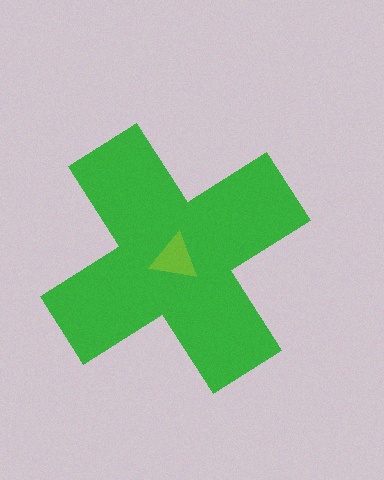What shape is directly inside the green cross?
The lime triangle.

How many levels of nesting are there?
2.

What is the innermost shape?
The lime triangle.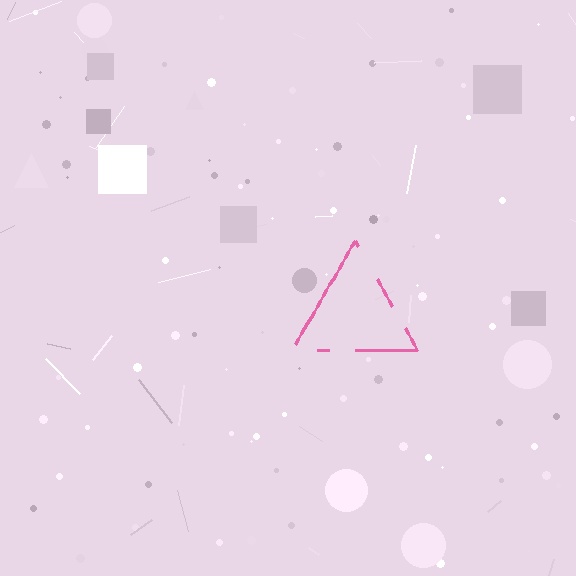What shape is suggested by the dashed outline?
The dashed outline suggests a triangle.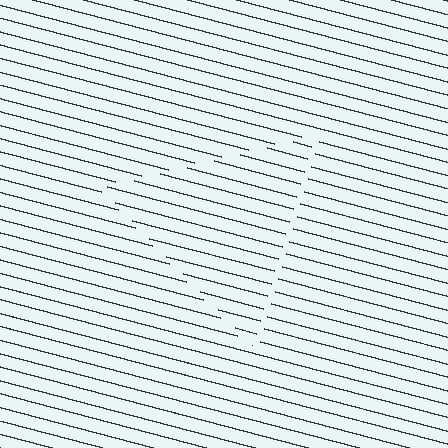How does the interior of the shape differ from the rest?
The interior of the shape contains the same grating, shifted by half a period — the contour is defined by the phase discontinuity where line-ends from the inner and outer gratings abut.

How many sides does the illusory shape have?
3 sides — the line-ends trace a triangle.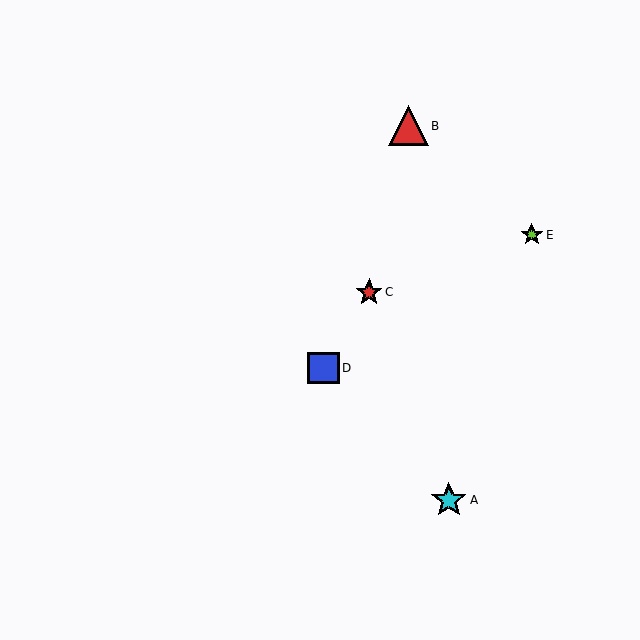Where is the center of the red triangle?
The center of the red triangle is at (408, 126).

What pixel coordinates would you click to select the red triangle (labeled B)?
Click at (408, 126) to select the red triangle B.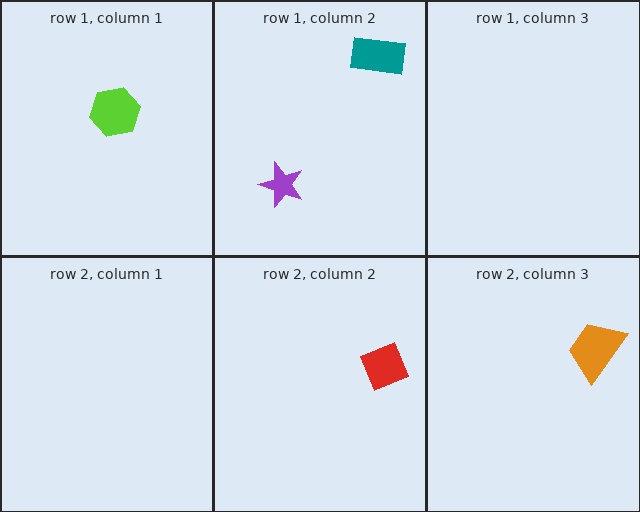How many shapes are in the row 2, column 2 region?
1.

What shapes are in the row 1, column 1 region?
The lime hexagon.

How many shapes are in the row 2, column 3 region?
1.